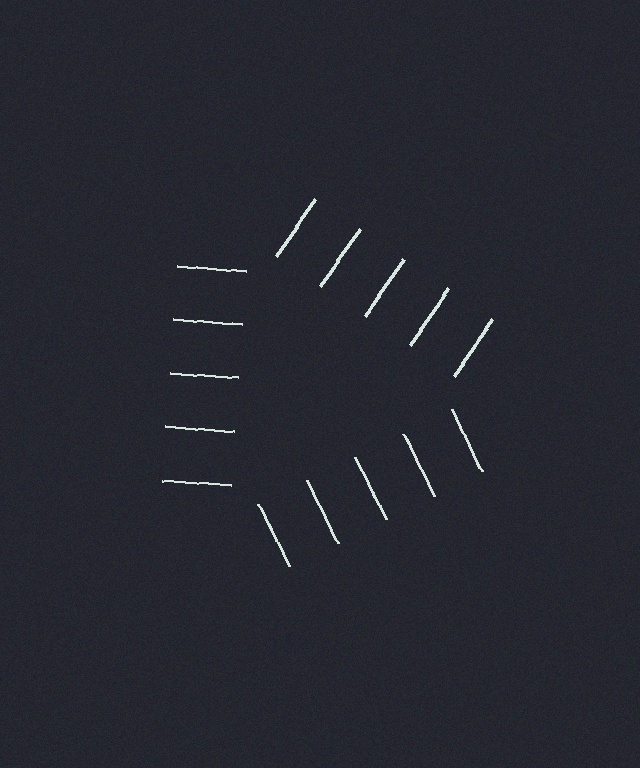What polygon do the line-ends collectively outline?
An illusory triangle — the line segments terminate on its edges but no continuous stroke is drawn.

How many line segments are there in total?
15 — 5 along each of the 3 edges.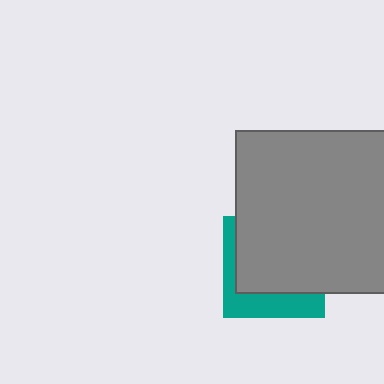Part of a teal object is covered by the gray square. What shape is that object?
It is a square.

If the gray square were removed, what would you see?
You would see the complete teal square.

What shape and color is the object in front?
The object in front is a gray square.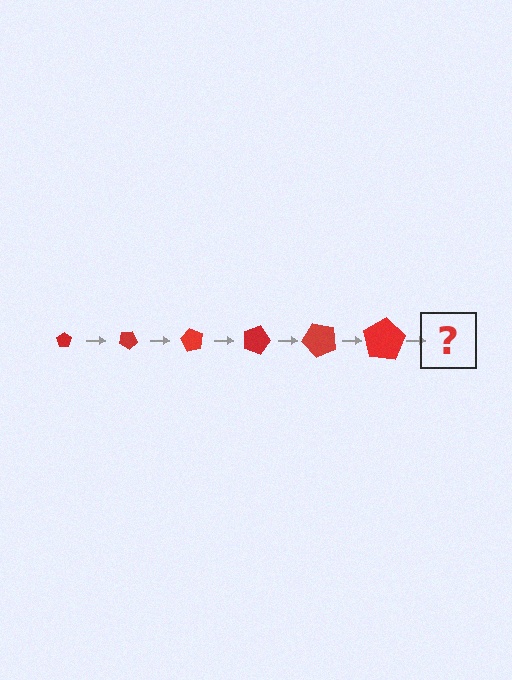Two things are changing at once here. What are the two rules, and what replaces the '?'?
The two rules are that the pentagon grows larger each step and it rotates 30 degrees each step. The '?' should be a pentagon, larger than the previous one and rotated 180 degrees from the start.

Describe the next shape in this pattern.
It should be a pentagon, larger than the previous one and rotated 180 degrees from the start.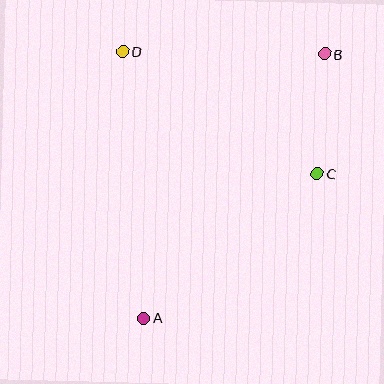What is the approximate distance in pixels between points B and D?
The distance between B and D is approximately 202 pixels.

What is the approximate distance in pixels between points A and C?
The distance between A and C is approximately 226 pixels.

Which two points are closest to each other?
Points B and C are closest to each other.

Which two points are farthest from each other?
Points A and B are farthest from each other.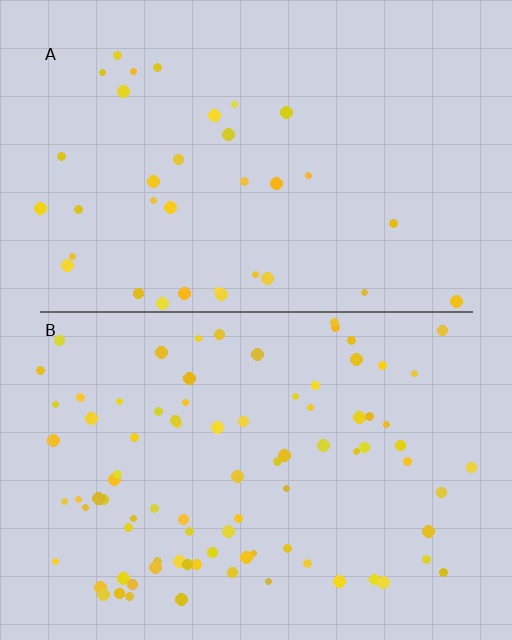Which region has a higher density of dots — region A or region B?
B (the bottom).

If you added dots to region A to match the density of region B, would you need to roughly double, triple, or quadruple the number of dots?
Approximately triple.